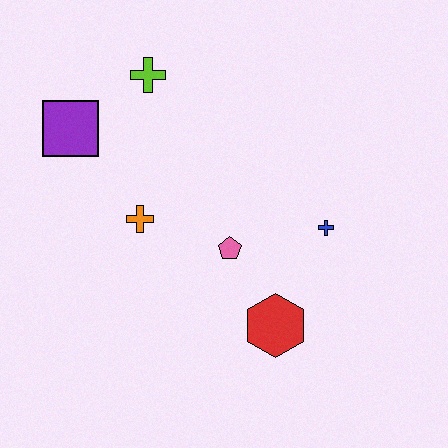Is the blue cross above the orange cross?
No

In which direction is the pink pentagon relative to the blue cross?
The pink pentagon is to the left of the blue cross.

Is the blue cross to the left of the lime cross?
No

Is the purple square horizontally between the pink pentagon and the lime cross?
No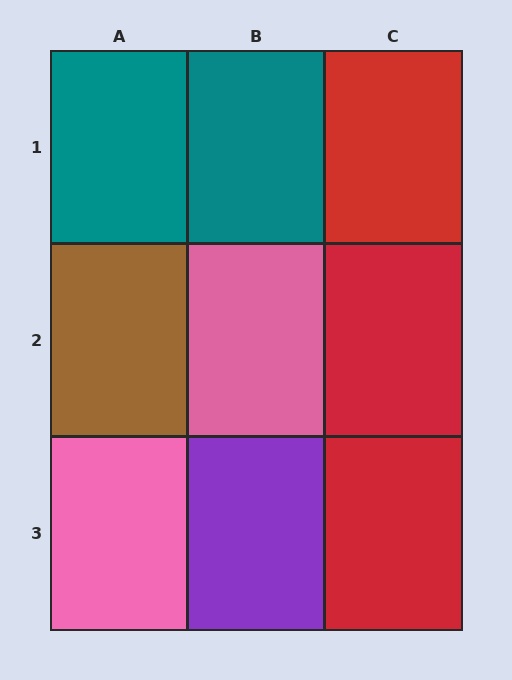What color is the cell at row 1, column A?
Teal.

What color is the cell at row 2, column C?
Red.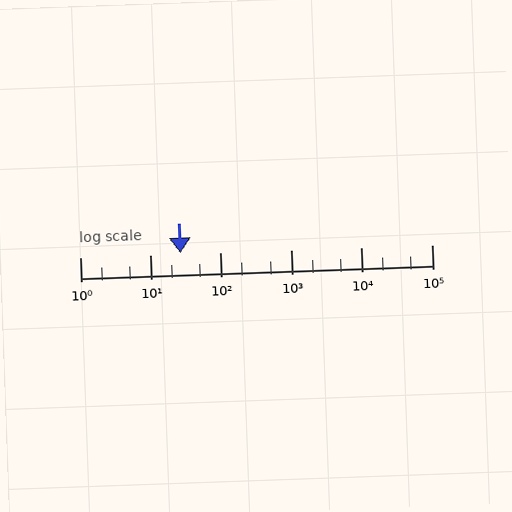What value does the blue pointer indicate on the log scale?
The pointer indicates approximately 27.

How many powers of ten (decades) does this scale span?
The scale spans 5 decades, from 1 to 100000.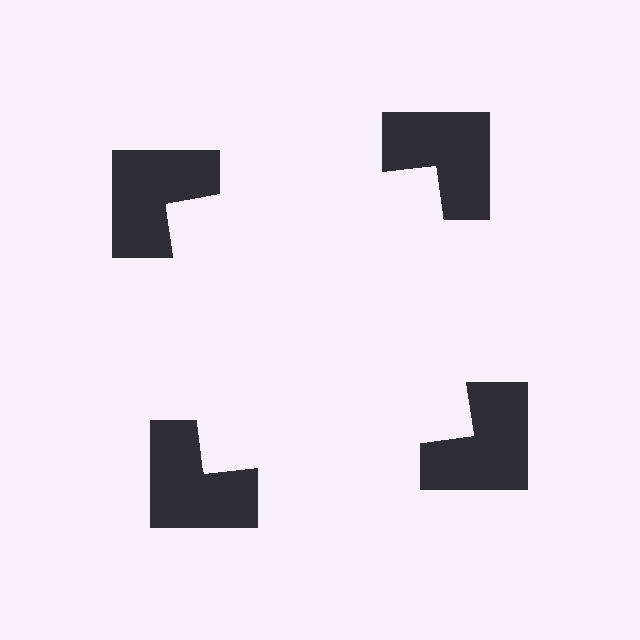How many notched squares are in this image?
There are 4 — one at each vertex of the illusory square.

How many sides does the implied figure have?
4 sides.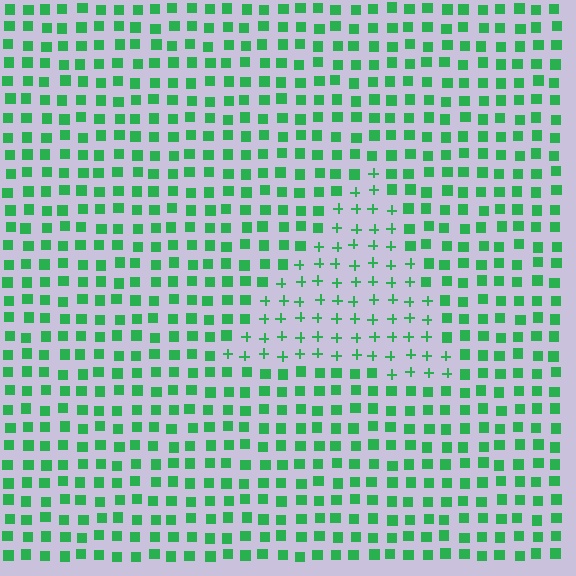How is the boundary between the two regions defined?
The boundary is defined by a change in element shape: plus signs inside vs. squares outside. All elements share the same color and spacing.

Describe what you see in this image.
The image is filled with small green elements arranged in a uniform grid. A triangle-shaped region contains plus signs, while the surrounding area contains squares. The boundary is defined purely by the change in element shape.